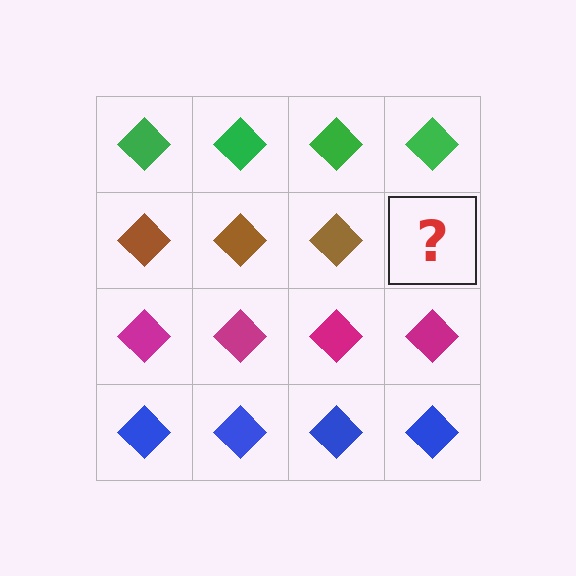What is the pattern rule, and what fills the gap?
The rule is that each row has a consistent color. The gap should be filled with a brown diamond.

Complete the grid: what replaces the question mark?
The question mark should be replaced with a brown diamond.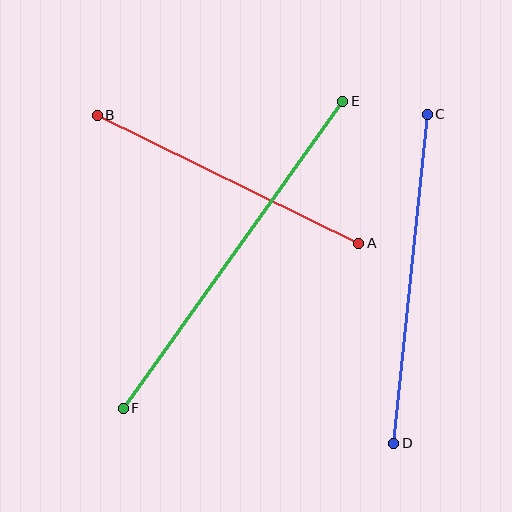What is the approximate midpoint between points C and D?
The midpoint is at approximately (411, 279) pixels.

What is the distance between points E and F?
The distance is approximately 377 pixels.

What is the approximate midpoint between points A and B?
The midpoint is at approximately (228, 179) pixels.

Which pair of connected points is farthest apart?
Points E and F are farthest apart.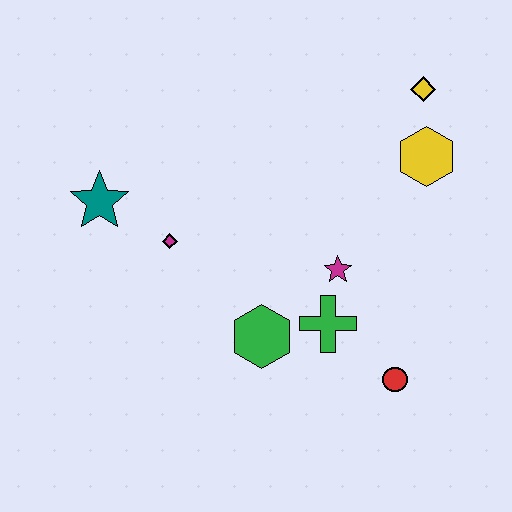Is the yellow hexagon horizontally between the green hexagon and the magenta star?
No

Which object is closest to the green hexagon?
The green cross is closest to the green hexagon.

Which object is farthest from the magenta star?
The teal star is farthest from the magenta star.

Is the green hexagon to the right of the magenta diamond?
Yes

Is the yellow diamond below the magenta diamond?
No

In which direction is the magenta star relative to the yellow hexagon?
The magenta star is below the yellow hexagon.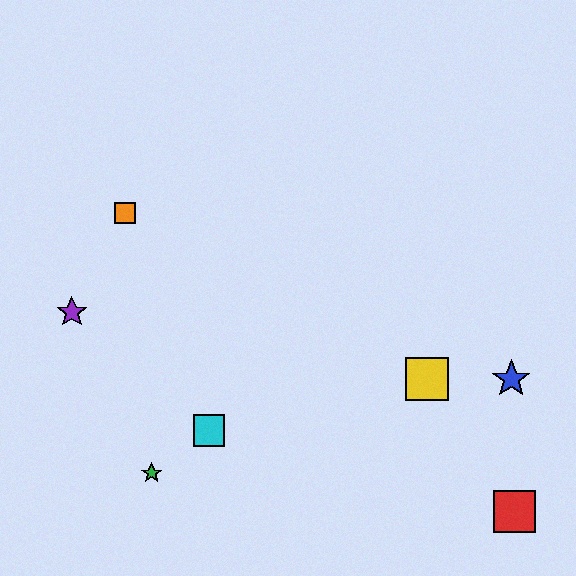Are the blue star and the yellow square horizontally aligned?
Yes, both are at y≈379.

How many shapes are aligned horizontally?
2 shapes (the blue star, the yellow square) are aligned horizontally.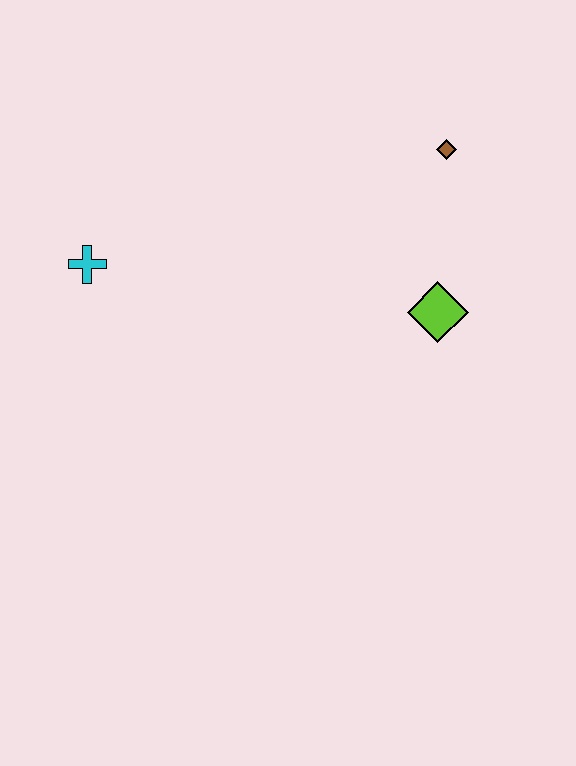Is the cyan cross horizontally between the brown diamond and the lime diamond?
No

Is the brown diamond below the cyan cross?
No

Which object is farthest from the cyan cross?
The brown diamond is farthest from the cyan cross.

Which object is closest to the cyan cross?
The lime diamond is closest to the cyan cross.